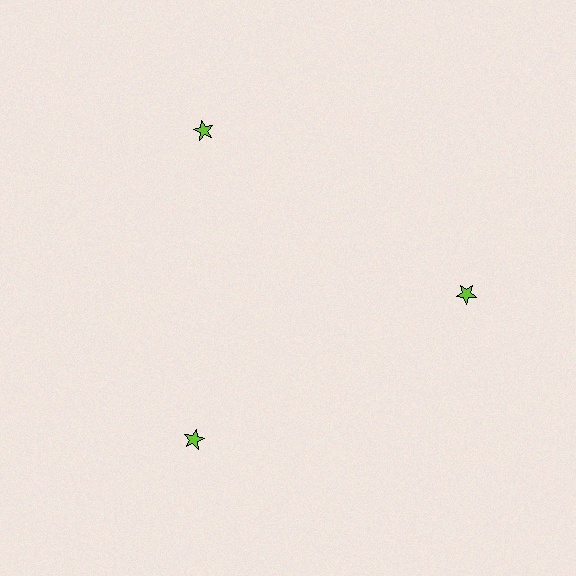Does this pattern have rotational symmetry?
Yes, this pattern has 3-fold rotational symmetry. It looks the same after rotating 120 degrees around the center.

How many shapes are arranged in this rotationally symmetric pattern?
There are 3 shapes, arranged in 3 groups of 1.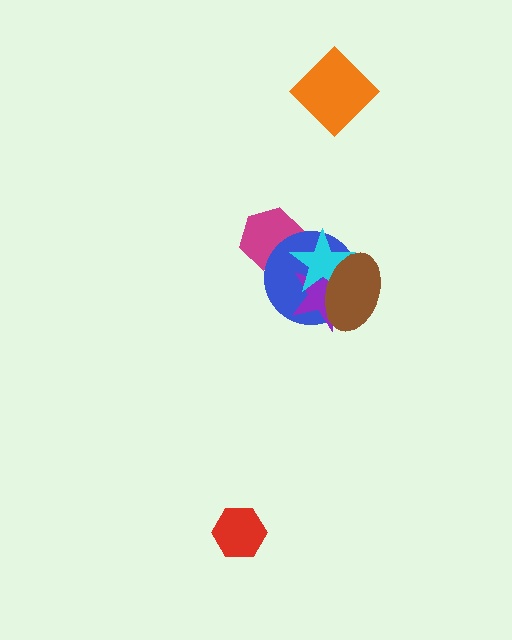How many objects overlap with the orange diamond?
0 objects overlap with the orange diamond.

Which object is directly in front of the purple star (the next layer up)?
The cyan star is directly in front of the purple star.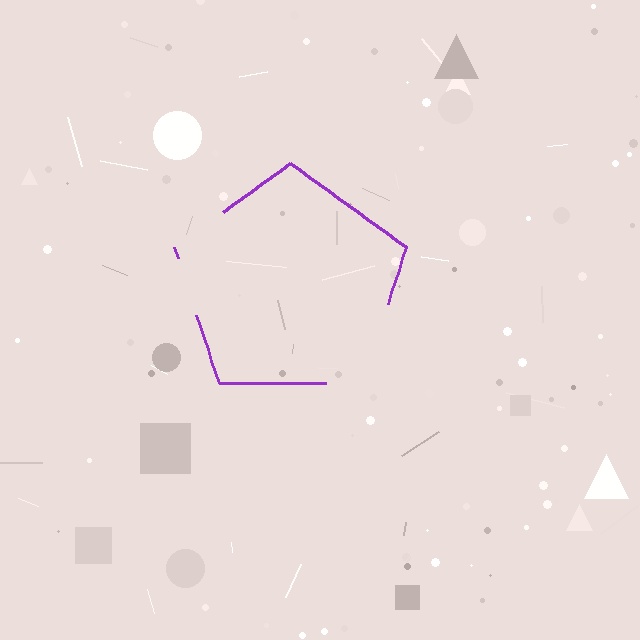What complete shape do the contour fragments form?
The contour fragments form a pentagon.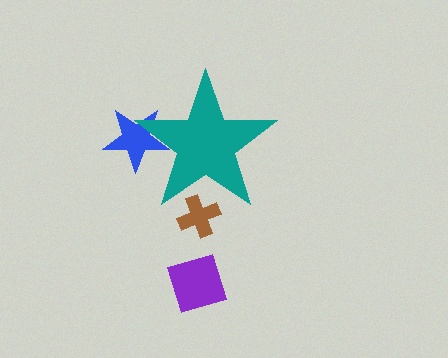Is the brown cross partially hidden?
Yes, the brown cross is partially hidden behind the teal star.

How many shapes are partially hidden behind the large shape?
2 shapes are partially hidden.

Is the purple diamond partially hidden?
No, the purple diamond is fully visible.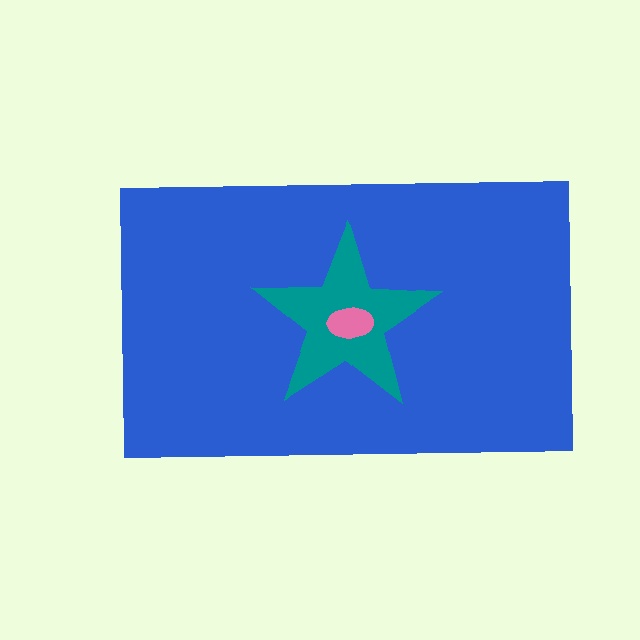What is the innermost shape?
The pink ellipse.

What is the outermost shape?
The blue rectangle.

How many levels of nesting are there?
3.